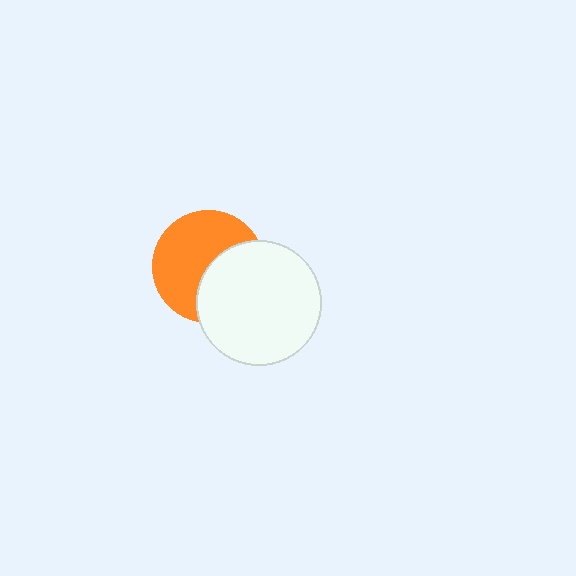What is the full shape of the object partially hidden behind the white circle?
The partially hidden object is an orange circle.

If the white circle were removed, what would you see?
You would see the complete orange circle.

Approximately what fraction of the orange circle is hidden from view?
Roughly 41% of the orange circle is hidden behind the white circle.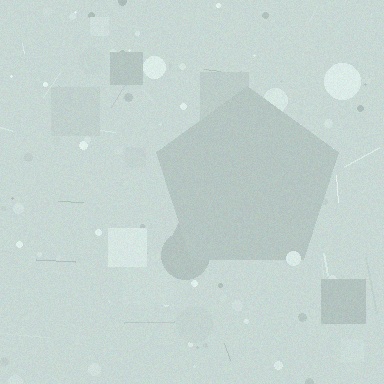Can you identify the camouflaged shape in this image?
The camouflaged shape is a pentagon.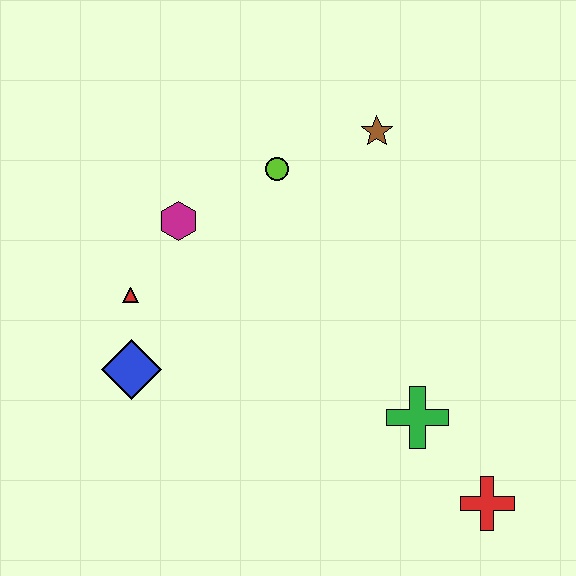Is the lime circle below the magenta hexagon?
No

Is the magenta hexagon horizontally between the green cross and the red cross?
No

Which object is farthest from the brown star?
The red cross is farthest from the brown star.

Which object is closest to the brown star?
The lime circle is closest to the brown star.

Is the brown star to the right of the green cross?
No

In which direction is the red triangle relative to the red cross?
The red triangle is to the left of the red cross.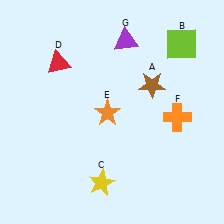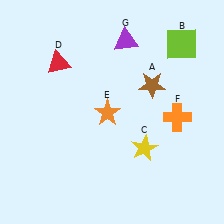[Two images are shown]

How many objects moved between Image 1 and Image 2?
1 object moved between the two images.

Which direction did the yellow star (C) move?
The yellow star (C) moved right.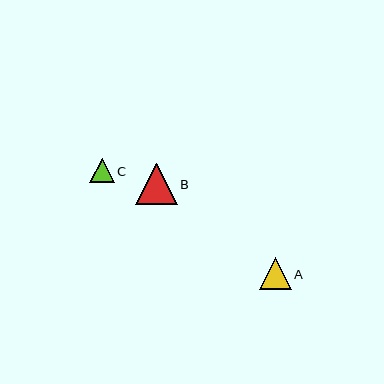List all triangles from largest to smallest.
From largest to smallest: B, A, C.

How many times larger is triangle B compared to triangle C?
Triangle B is approximately 1.7 times the size of triangle C.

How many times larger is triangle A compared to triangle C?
Triangle A is approximately 1.3 times the size of triangle C.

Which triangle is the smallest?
Triangle C is the smallest with a size of approximately 24 pixels.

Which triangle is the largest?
Triangle B is the largest with a size of approximately 42 pixels.